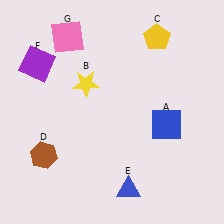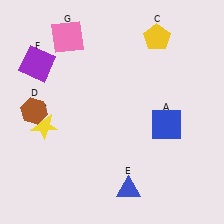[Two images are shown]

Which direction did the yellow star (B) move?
The yellow star (B) moved down.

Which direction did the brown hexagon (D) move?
The brown hexagon (D) moved up.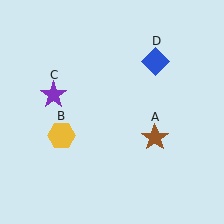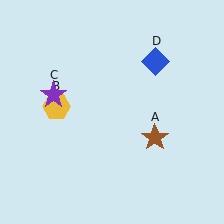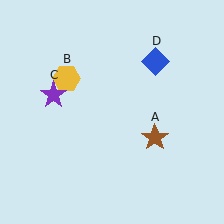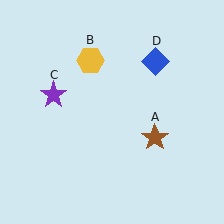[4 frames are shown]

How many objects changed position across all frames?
1 object changed position: yellow hexagon (object B).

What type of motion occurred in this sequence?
The yellow hexagon (object B) rotated clockwise around the center of the scene.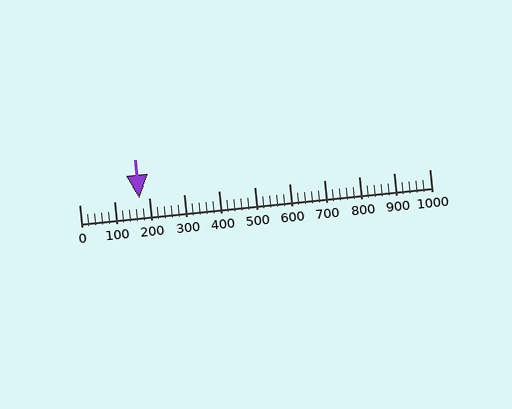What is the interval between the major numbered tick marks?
The major tick marks are spaced 100 units apart.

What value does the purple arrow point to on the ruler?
The purple arrow points to approximately 171.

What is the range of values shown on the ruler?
The ruler shows values from 0 to 1000.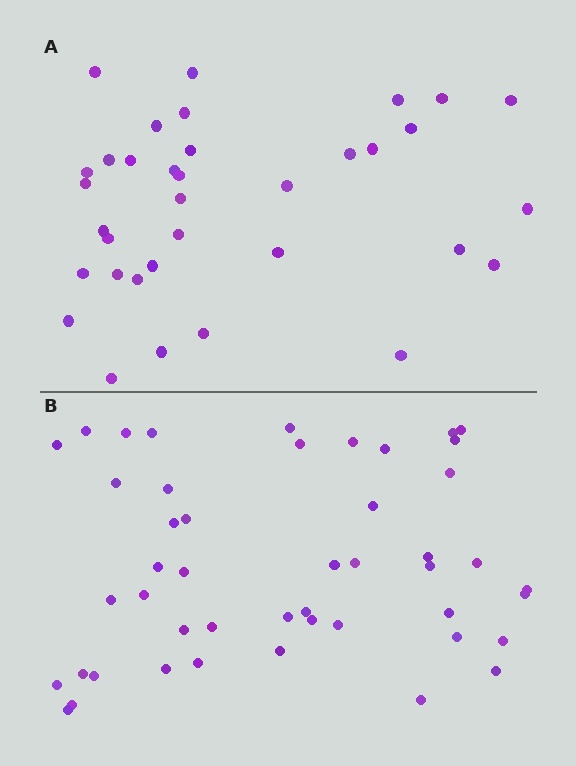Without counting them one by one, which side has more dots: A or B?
Region B (the bottom region) has more dots.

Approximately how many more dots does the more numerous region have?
Region B has roughly 12 or so more dots than region A.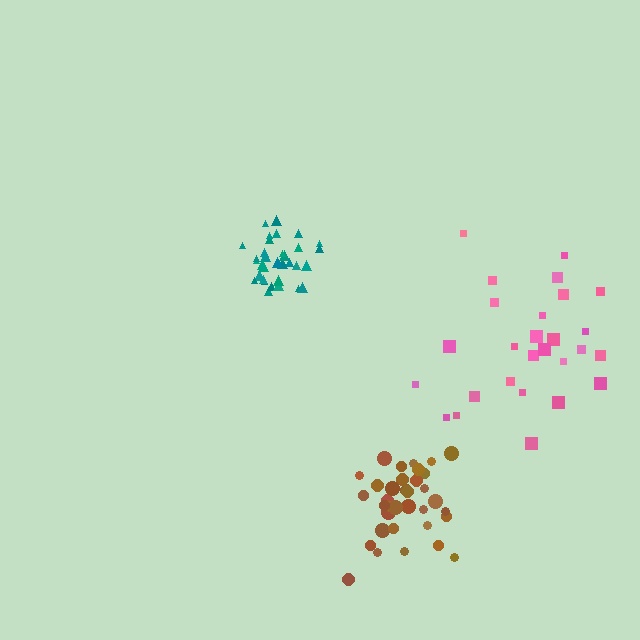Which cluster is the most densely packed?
Teal.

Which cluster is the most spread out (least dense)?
Pink.